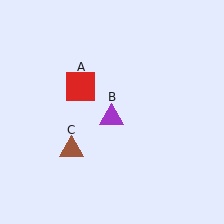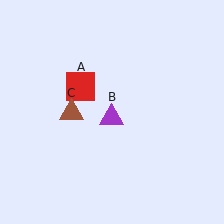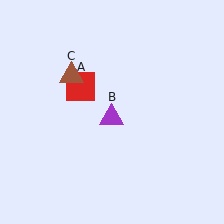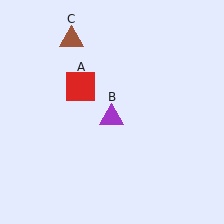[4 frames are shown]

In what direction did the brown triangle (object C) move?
The brown triangle (object C) moved up.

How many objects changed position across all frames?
1 object changed position: brown triangle (object C).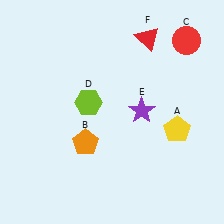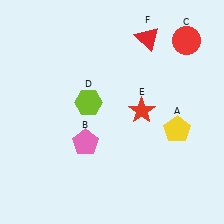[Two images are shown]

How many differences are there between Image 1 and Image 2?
There are 2 differences between the two images.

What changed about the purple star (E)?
In Image 1, E is purple. In Image 2, it changed to red.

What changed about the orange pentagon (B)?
In Image 1, B is orange. In Image 2, it changed to pink.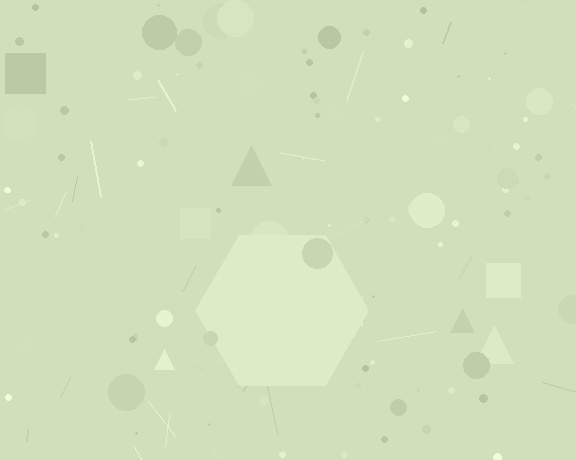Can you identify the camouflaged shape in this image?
The camouflaged shape is a hexagon.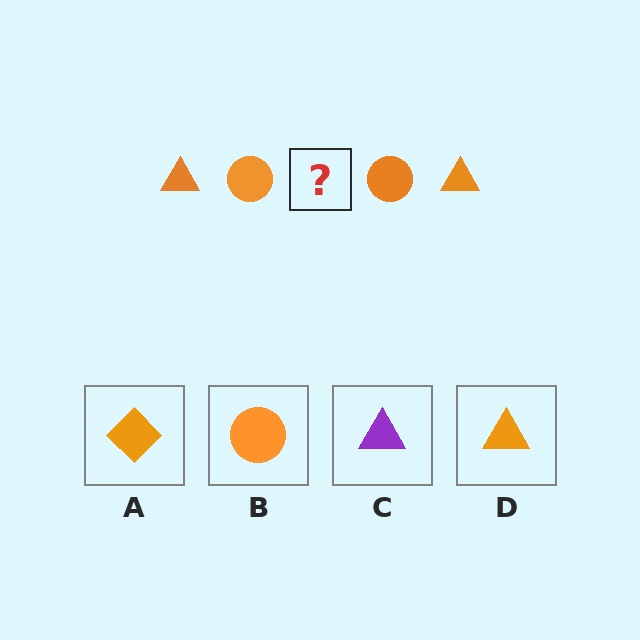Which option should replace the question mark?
Option D.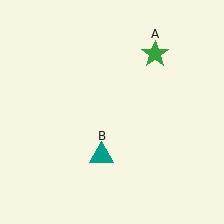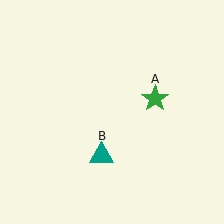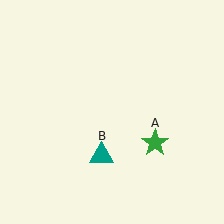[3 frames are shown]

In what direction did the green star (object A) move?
The green star (object A) moved down.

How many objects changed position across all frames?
1 object changed position: green star (object A).